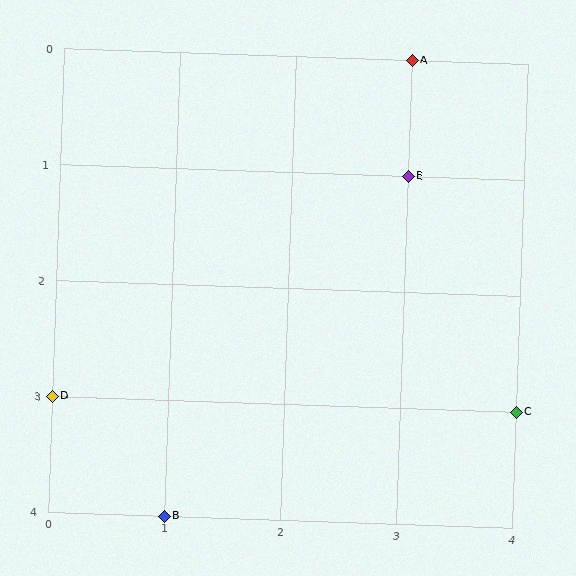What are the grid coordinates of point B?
Point B is at grid coordinates (1, 4).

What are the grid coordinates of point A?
Point A is at grid coordinates (3, 0).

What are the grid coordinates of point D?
Point D is at grid coordinates (0, 3).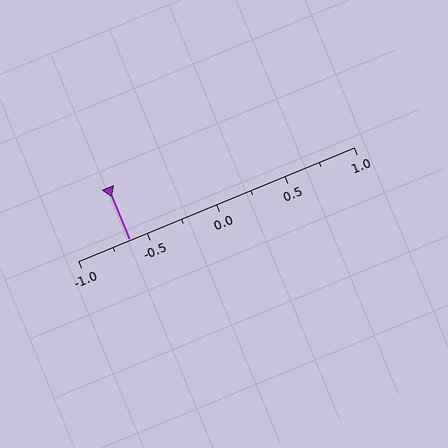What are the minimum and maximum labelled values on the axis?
The axis runs from -1.0 to 1.0.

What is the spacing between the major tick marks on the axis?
The major ticks are spaced 0.5 apart.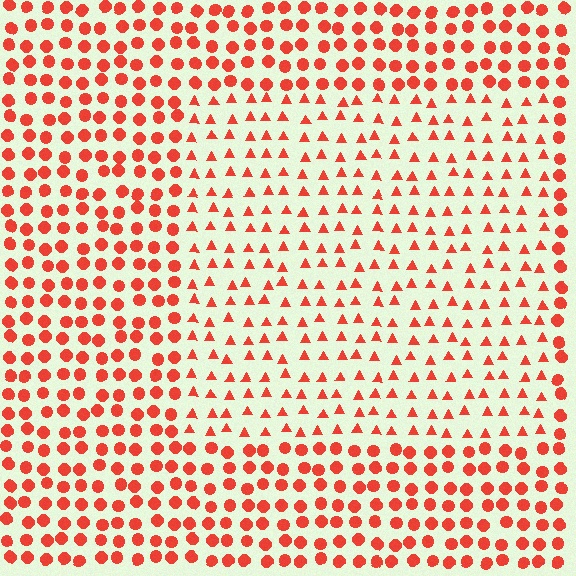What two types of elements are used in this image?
The image uses triangles inside the rectangle region and circles outside it.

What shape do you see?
I see a rectangle.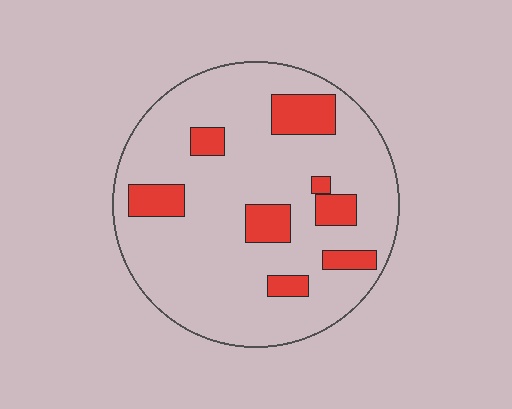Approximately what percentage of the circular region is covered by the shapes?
Approximately 15%.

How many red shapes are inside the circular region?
8.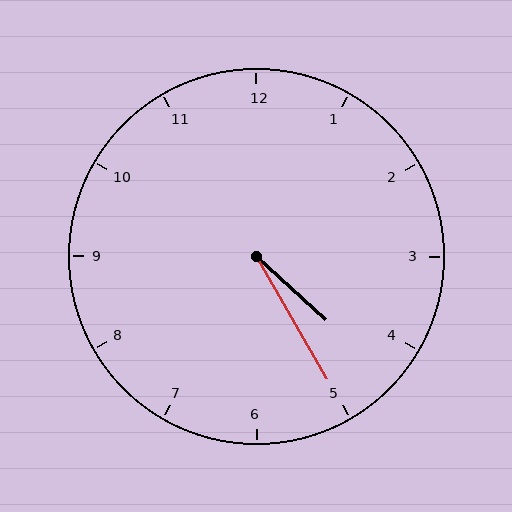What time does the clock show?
4:25.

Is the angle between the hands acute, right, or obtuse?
It is acute.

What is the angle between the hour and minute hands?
Approximately 18 degrees.